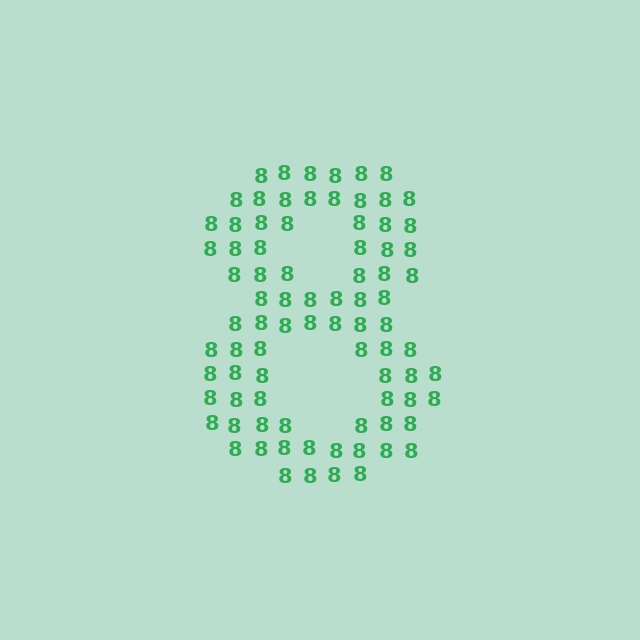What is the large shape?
The large shape is the digit 8.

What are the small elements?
The small elements are digit 8's.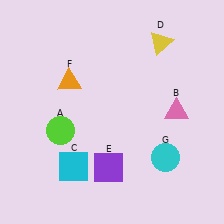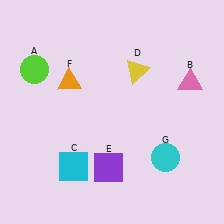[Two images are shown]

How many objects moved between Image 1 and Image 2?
3 objects moved between the two images.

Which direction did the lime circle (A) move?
The lime circle (A) moved up.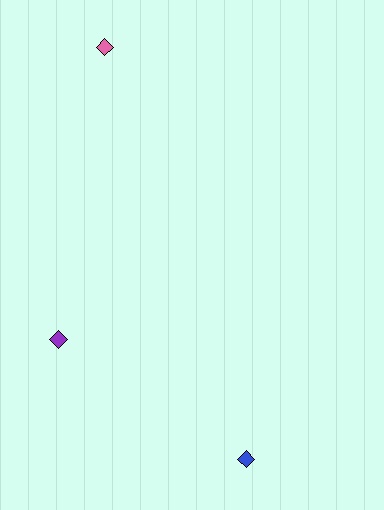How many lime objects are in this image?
There are no lime objects.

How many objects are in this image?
There are 3 objects.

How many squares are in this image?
There are no squares.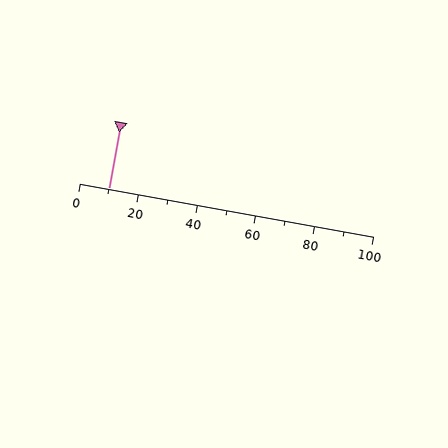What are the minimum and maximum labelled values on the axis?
The axis runs from 0 to 100.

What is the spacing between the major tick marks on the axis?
The major ticks are spaced 20 apart.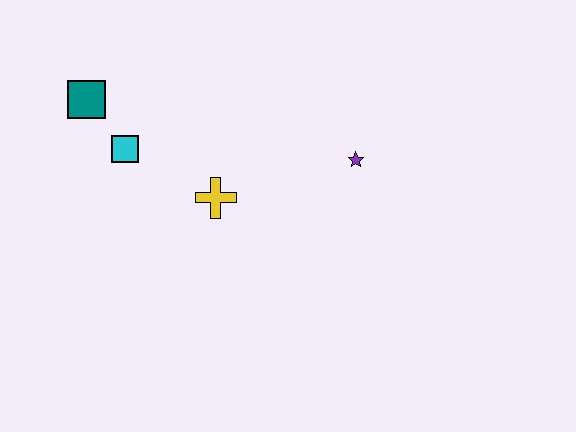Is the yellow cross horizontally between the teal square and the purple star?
Yes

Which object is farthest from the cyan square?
The purple star is farthest from the cyan square.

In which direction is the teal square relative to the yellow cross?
The teal square is to the left of the yellow cross.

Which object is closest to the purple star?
The yellow cross is closest to the purple star.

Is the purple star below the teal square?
Yes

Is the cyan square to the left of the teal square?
No